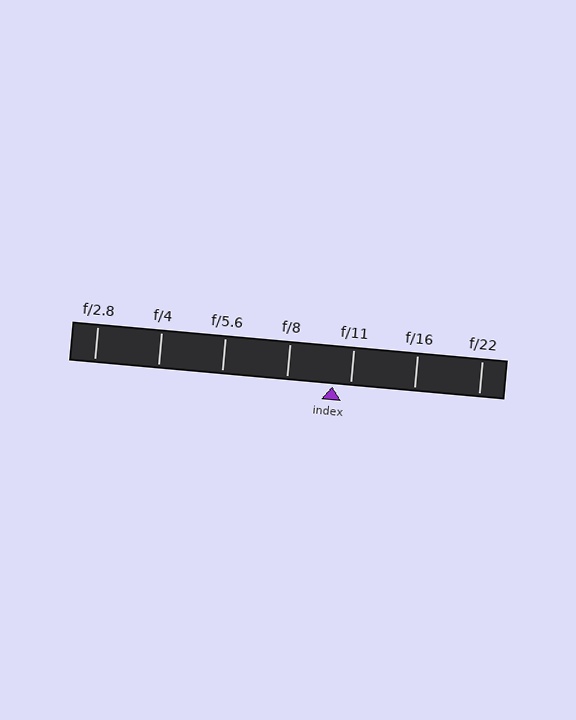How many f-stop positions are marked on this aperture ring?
There are 7 f-stop positions marked.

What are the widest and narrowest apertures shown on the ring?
The widest aperture shown is f/2.8 and the narrowest is f/22.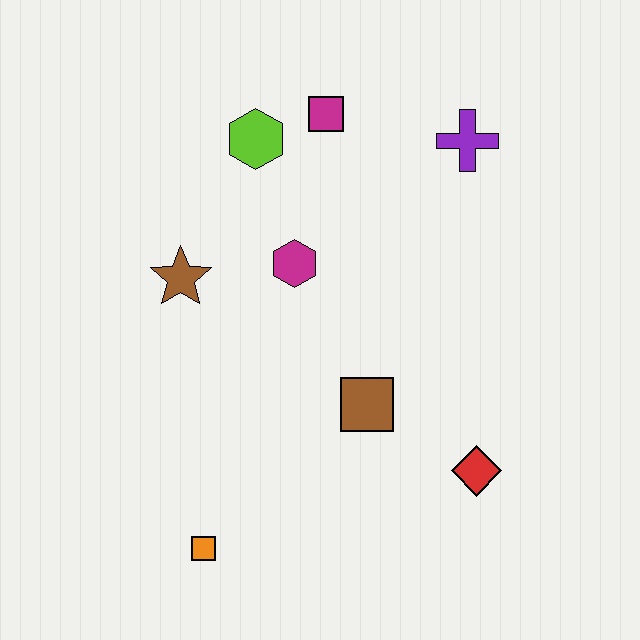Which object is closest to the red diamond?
The brown square is closest to the red diamond.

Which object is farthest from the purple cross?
The orange square is farthest from the purple cross.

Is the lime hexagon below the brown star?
No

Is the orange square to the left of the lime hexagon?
Yes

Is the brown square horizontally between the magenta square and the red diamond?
Yes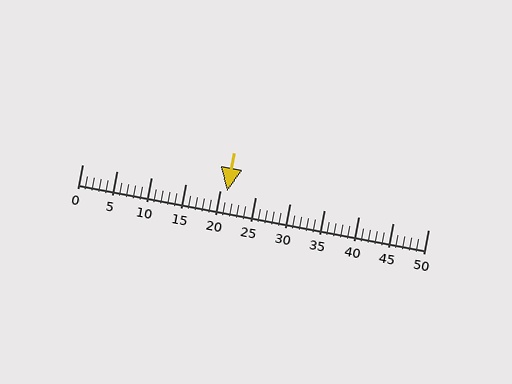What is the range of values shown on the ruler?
The ruler shows values from 0 to 50.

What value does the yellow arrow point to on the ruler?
The yellow arrow points to approximately 21.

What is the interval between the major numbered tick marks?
The major tick marks are spaced 5 units apart.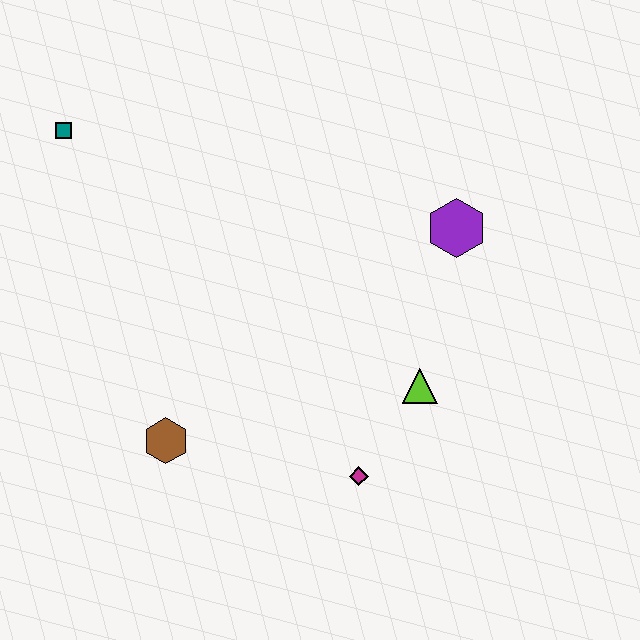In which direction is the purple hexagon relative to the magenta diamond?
The purple hexagon is above the magenta diamond.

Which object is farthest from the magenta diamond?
The teal square is farthest from the magenta diamond.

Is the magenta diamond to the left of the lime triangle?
Yes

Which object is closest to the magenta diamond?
The lime triangle is closest to the magenta diamond.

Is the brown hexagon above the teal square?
No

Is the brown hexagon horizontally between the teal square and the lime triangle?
Yes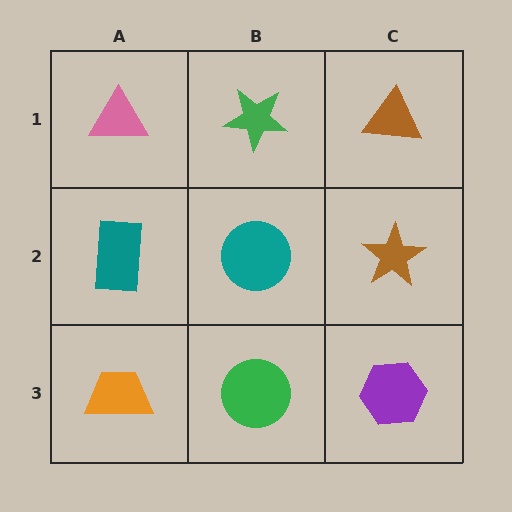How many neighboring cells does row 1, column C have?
2.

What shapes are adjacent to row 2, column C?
A brown triangle (row 1, column C), a purple hexagon (row 3, column C), a teal circle (row 2, column B).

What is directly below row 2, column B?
A green circle.